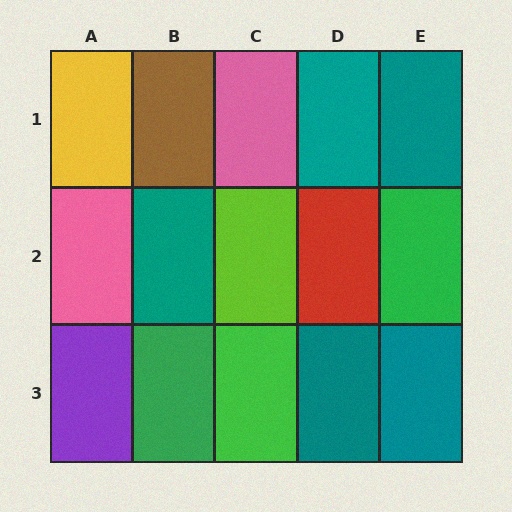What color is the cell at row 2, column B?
Teal.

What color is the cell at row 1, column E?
Teal.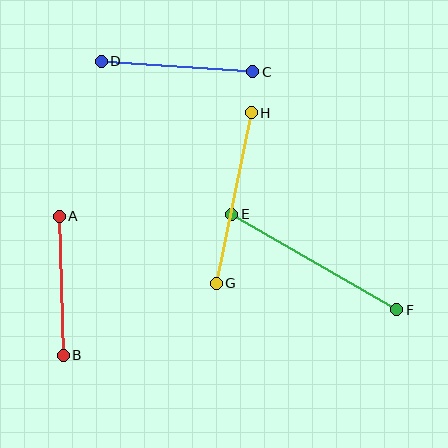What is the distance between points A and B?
The distance is approximately 139 pixels.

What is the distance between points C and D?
The distance is approximately 152 pixels.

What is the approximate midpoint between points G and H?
The midpoint is at approximately (234, 198) pixels.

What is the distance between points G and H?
The distance is approximately 174 pixels.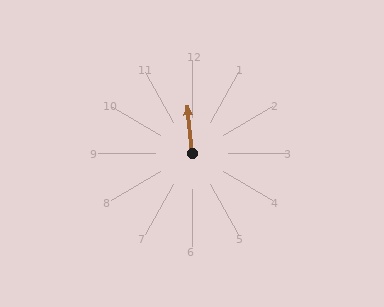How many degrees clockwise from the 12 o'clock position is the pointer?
Approximately 354 degrees.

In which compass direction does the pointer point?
North.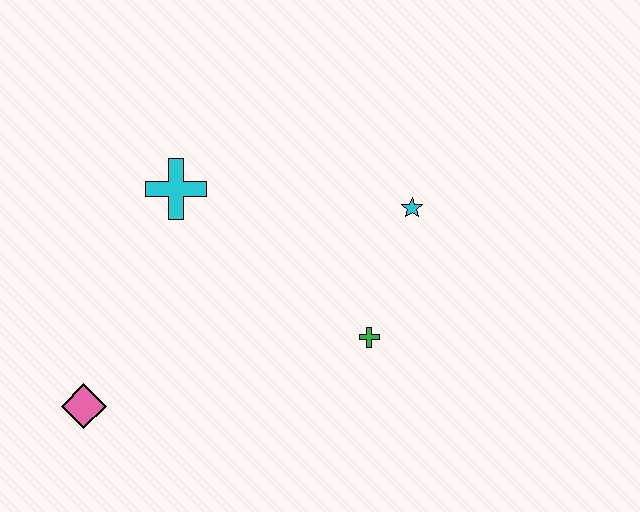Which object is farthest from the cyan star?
The pink diamond is farthest from the cyan star.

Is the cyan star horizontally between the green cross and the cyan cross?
No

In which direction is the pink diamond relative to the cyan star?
The pink diamond is to the left of the cyan star.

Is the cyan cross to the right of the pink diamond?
Yes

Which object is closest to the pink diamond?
The cyan cross is closest to the pink diamond.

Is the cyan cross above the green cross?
Yes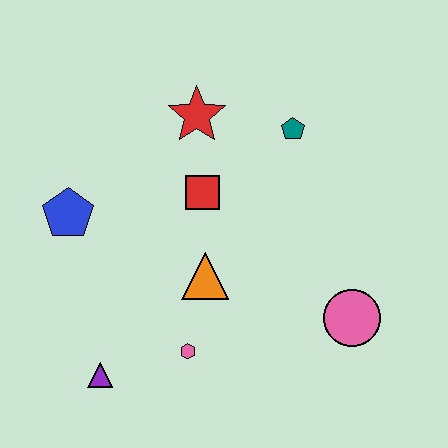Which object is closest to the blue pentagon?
The red square is closest to the blue pentagon.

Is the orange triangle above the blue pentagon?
No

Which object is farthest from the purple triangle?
The teal pentagon is farthest from the purple triangle.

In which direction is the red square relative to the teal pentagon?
The red square is to the left of the teal pentagon.